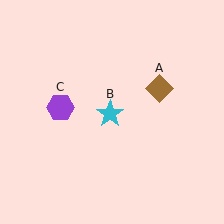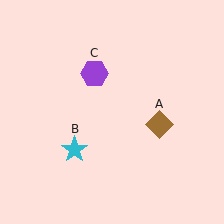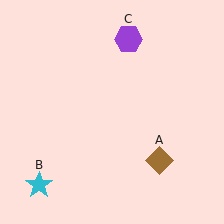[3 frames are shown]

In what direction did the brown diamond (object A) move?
The brown diamond (object A) moved down.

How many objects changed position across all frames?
3 objects changed position: brown diamond (object A), cyan star (object B), purple hexagon (object C).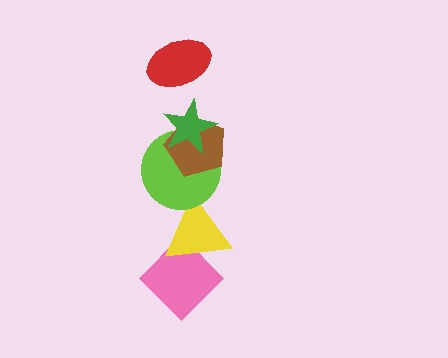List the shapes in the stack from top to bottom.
From top to bottom: the red ellipse, the green star, the brown pentagon, the lime circle, the yellow triangle, the pink diamond.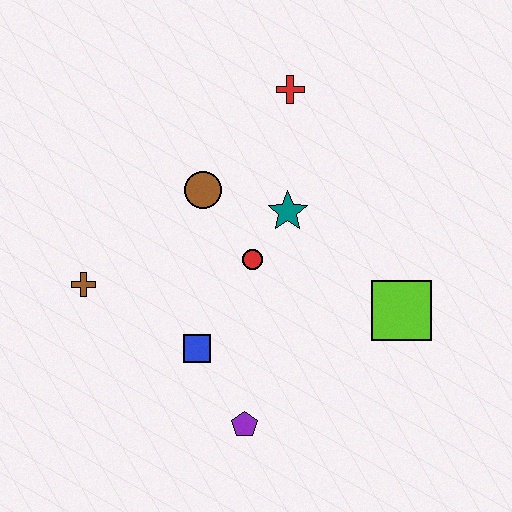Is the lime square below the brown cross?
Yes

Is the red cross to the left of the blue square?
No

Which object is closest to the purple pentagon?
The blue square is closest to the purple pentagon.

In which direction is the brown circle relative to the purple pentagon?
The brown circle is above the purple pentagon.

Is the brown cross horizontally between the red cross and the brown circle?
No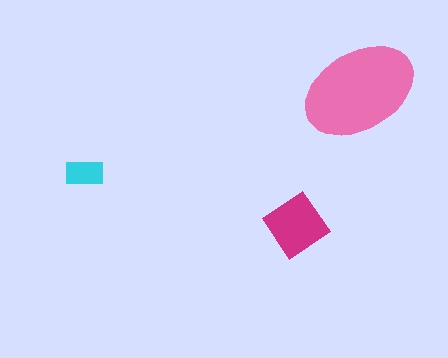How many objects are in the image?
There are 3 objects in the image.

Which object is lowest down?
The magenta diamond is bottommost.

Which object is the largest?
The pink ellipse.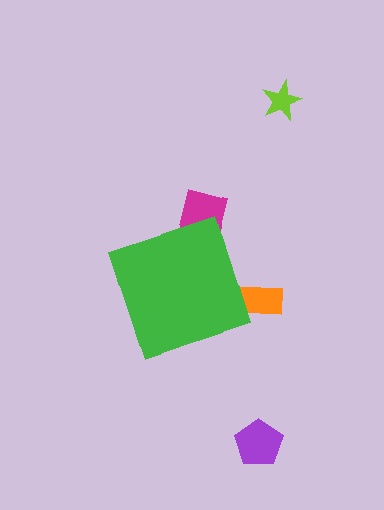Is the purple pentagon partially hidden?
No, the purple pentagon is fully visible.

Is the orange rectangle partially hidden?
Yes, the orange rectangle is partially hidden behind the green diamond.